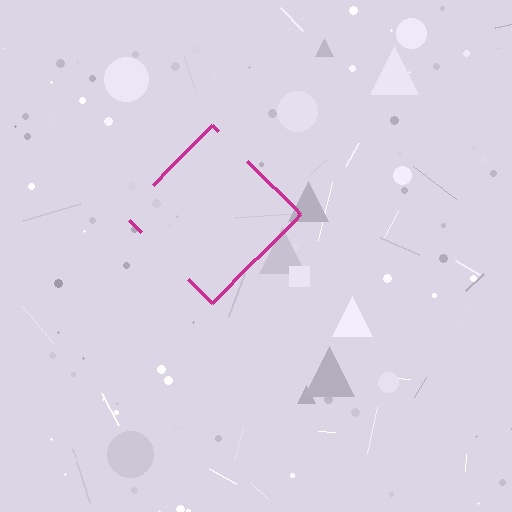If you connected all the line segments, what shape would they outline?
They would outline a diamond.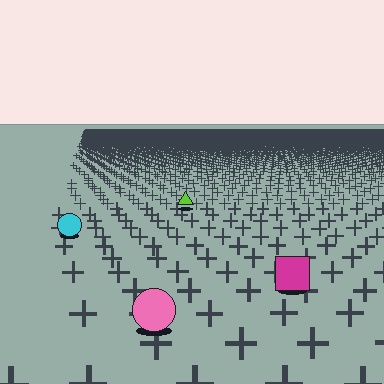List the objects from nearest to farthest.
From nearest to farthest: the pink circle, the magenta square, the cyan circle, the lime triangle.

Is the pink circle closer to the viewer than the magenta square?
Yes. The pink circle is closer — you can tell from the texture gradient: the ground texture is coarser near it.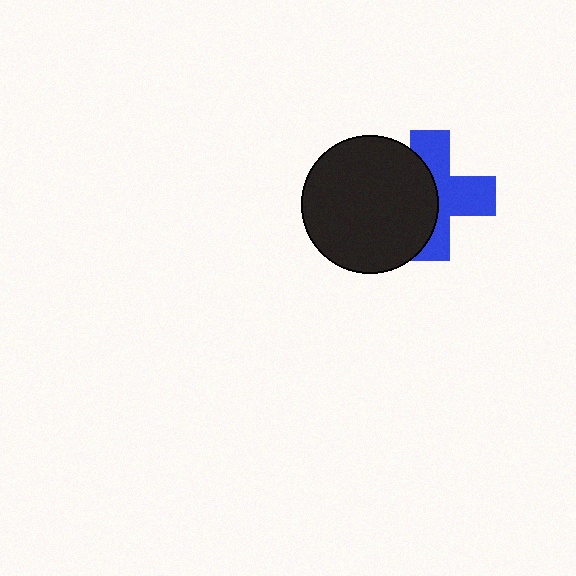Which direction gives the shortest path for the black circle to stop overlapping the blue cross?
Moving left gives the shortest separation.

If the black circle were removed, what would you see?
You would see the complete blue cross.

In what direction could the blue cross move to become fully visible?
The blue cross could move right. That would shift it out from behind the black circle entirely.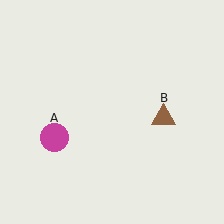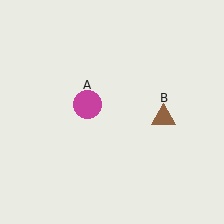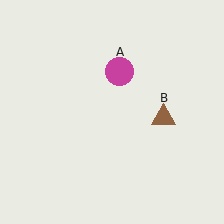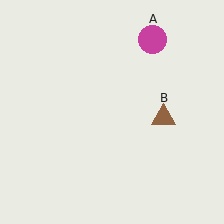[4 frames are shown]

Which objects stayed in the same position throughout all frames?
Brown triangle (object B) remained stationary.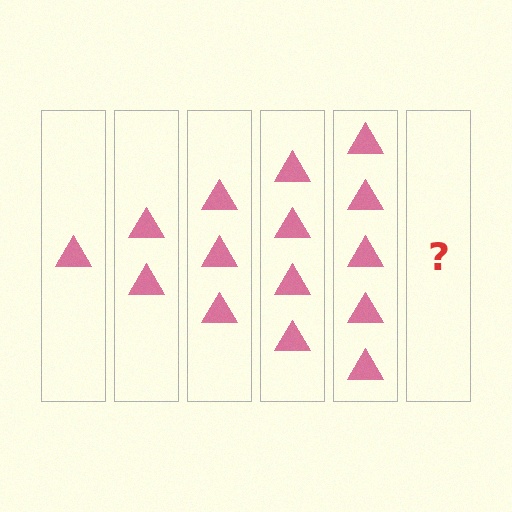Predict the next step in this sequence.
The next step is 6 triangles.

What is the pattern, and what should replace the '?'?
The pattern is that each step adds one more triangle. The '?' should be 6 triangles.